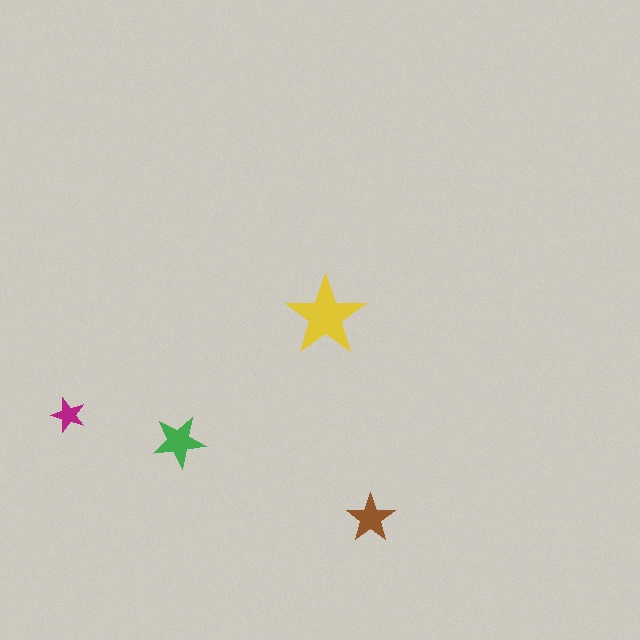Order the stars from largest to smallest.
the yellow one, the green one, the brown one, the magenta one.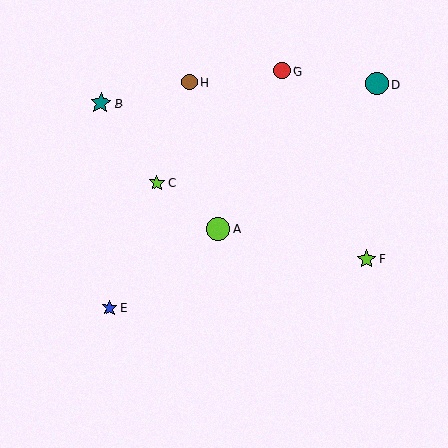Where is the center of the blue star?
The center of the blue star is at (110, 308).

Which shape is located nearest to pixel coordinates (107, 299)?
The blue star (labeled E) at (110, 308) is nearest to that location.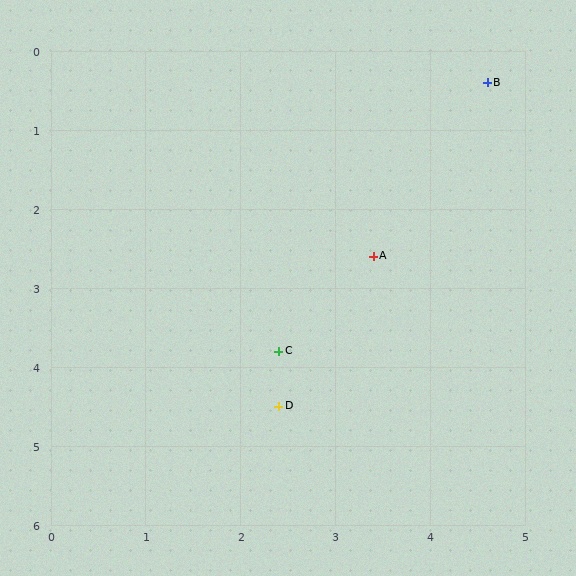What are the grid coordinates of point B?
Point B is at approximately (4.6, 0.4).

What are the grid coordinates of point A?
Point A is at approximately (3.4, 2.6).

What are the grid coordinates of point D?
Point D is at approximately (2.4, 4.5).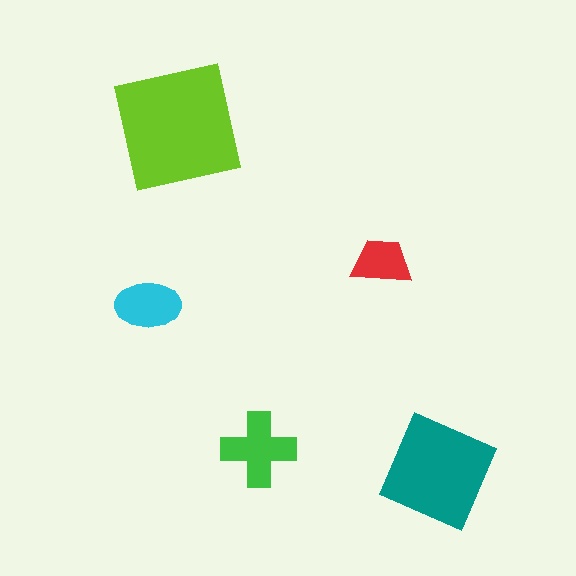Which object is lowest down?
The teal diamond is bottommost.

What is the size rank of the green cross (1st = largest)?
3rd.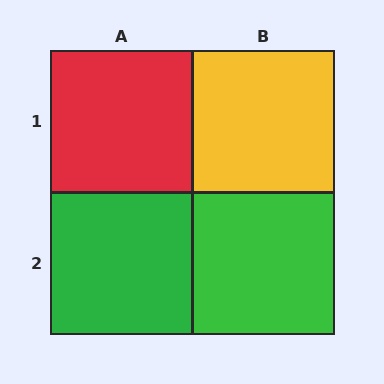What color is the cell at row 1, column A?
Red.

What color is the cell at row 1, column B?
Yellow.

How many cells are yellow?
1 cell is yellow.